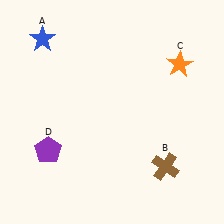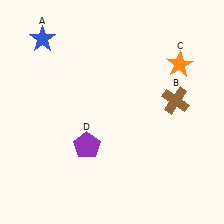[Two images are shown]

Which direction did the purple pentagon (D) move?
The purple pentagon (D) moved right.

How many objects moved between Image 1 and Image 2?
2 objects moved between the two images.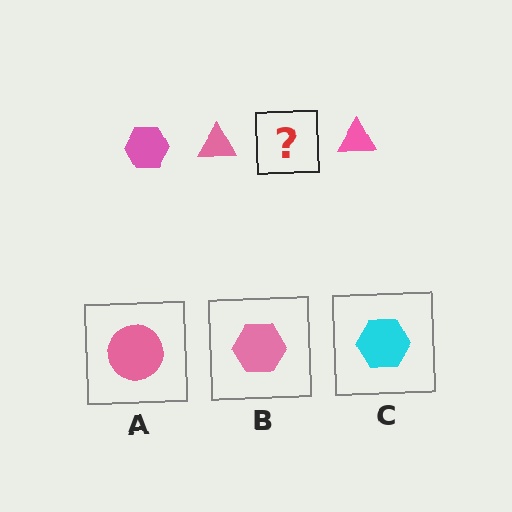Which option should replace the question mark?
Option B.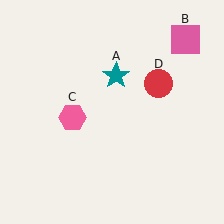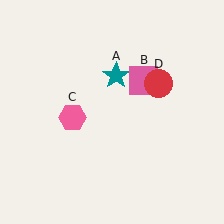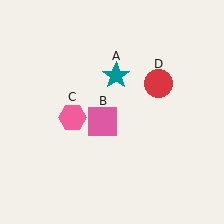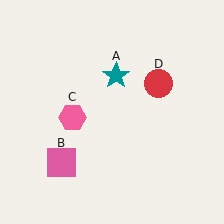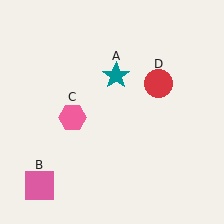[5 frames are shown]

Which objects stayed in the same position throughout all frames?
Teal star (object A) and pink hexagon (object C) and red circle (object D) remained stationary.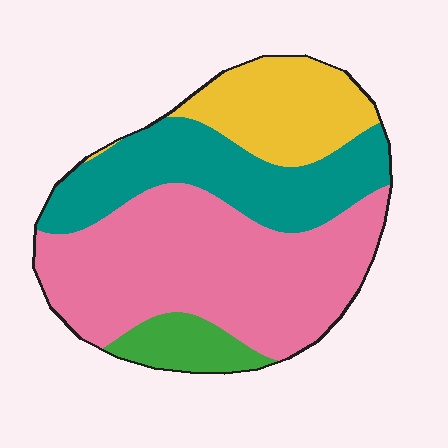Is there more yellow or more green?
Yellow.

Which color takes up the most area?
Pink, at roughly 50%.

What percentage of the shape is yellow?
Yellow takes up about one sixth (1/6) of the shape.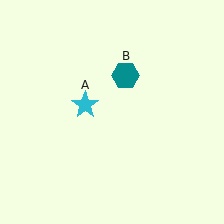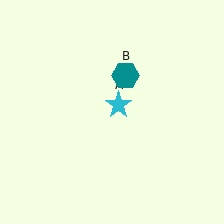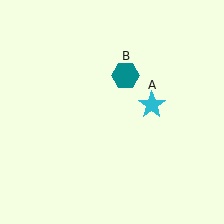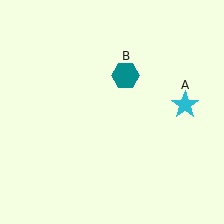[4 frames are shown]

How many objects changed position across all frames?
1 object changed position: cyan star (object A).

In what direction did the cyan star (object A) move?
The cyan star (object A) moved right.